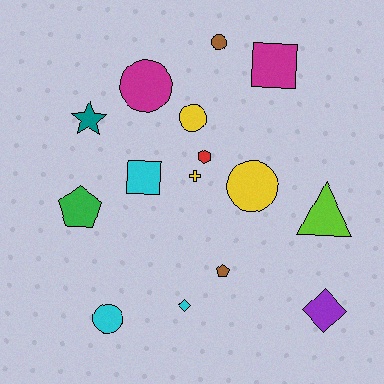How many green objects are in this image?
There is 1 green object.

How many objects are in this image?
There are 15 objects.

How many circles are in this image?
There are 5 circles.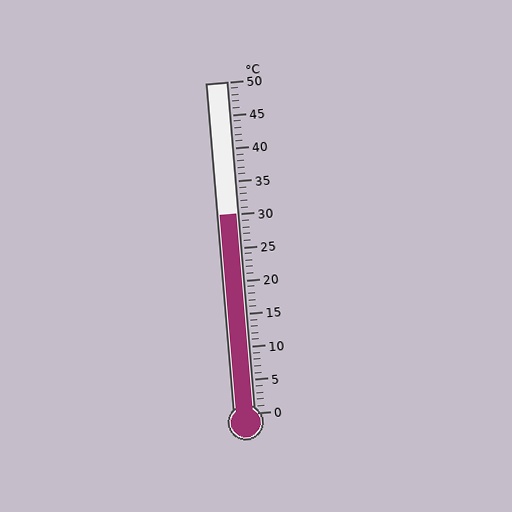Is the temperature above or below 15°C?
The temperature is above 15°C.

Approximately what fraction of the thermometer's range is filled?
The thermometer is filled to approximately 60% of its range.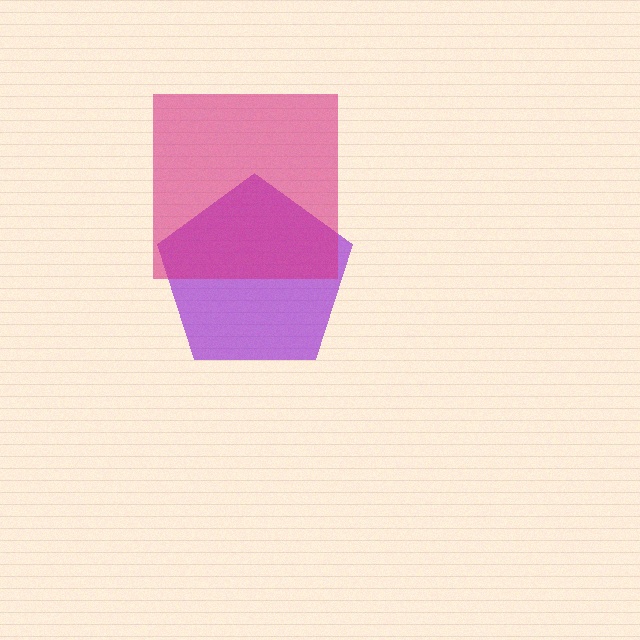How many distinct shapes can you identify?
There are 2 distinct shapes: a purple pentagon, a magenta square.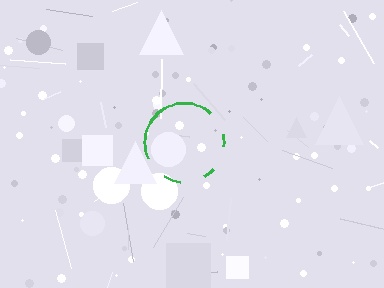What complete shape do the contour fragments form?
The contour fragments form a circle.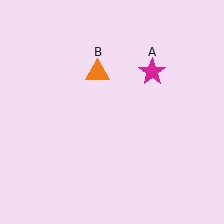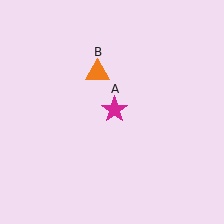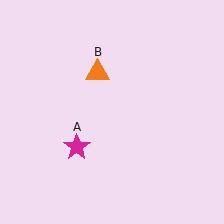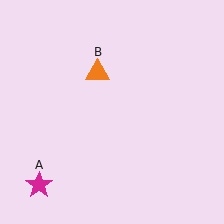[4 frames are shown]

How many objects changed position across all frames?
1 object changed position: magenta star (object A).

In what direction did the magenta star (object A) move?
The magenta star (object A) moved down and to the left.